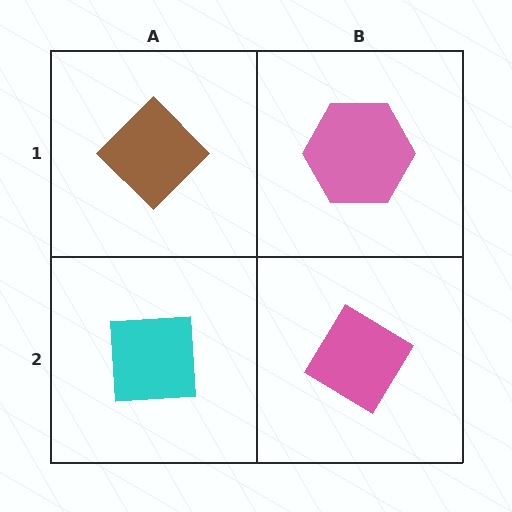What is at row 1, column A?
A brown diamond.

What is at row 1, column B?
A pink hexagon.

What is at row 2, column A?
A cyan square.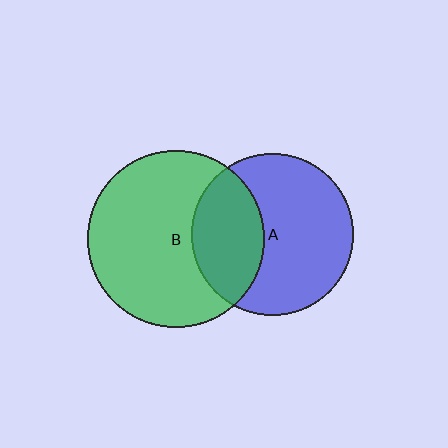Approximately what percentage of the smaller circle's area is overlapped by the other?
Approximately 35%.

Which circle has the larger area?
Circle B (green).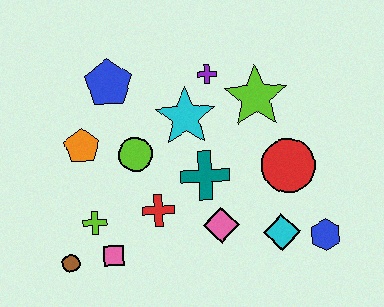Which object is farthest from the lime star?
The brown circle is farthest from the lime star.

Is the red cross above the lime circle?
No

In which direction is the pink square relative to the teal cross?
The pink square is to the left of the teal cross.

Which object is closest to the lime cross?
The pink square is closest to the lime cross.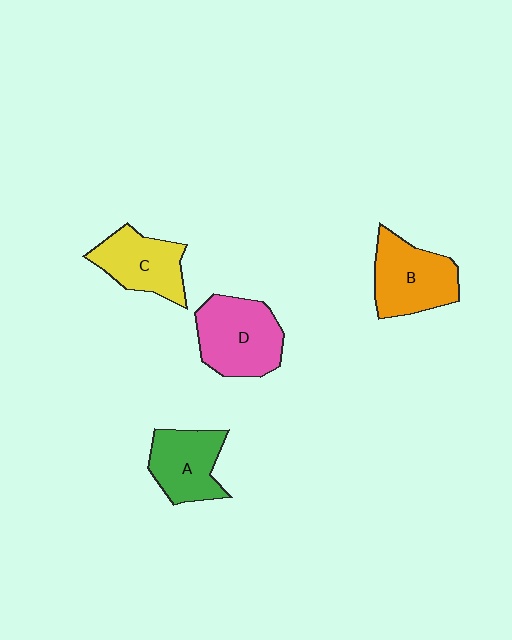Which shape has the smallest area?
Shape A (green).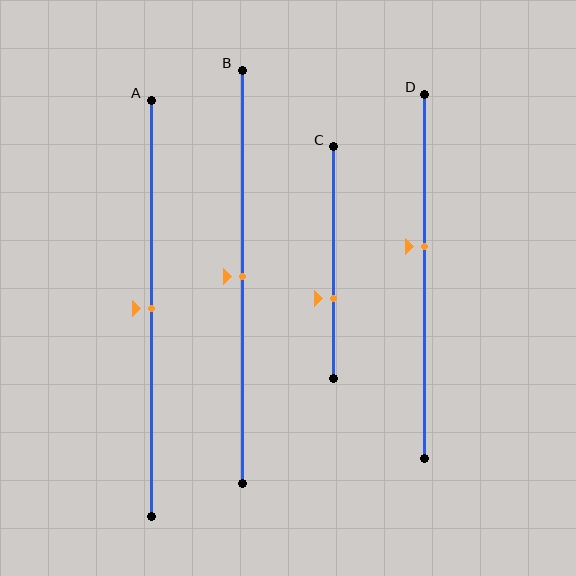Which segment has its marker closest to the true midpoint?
Segment A has its marker closest to the true midpoint.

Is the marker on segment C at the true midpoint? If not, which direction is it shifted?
No, the marker on segment C is shifted downward by about 15% of the segment length.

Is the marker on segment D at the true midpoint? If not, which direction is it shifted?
No, the marker on segment D is shifted upward by about 8% of the segment length.